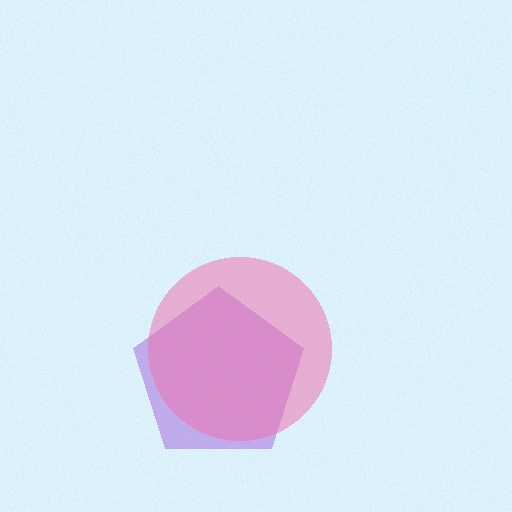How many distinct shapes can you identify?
There are 2 distinct shapes: a purple pentagon, a pink circle.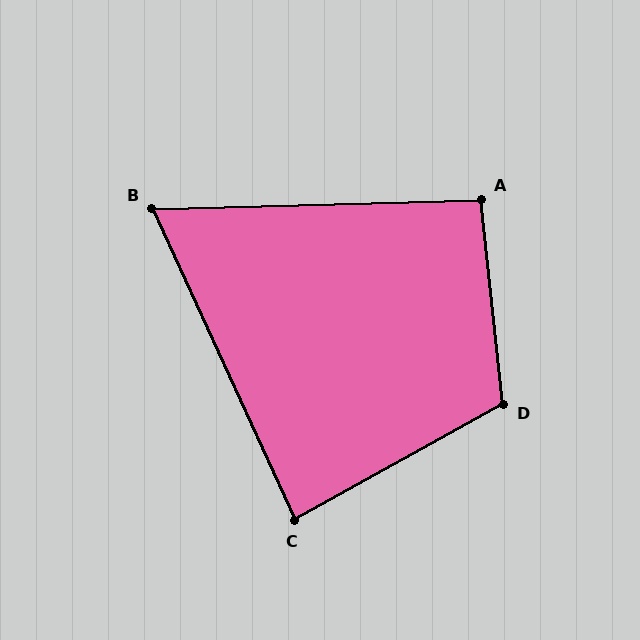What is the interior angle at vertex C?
Approximately 86 degrees (approximately right).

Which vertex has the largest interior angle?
D, at approximately 113 degrees.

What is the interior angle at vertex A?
Approximately 94 degrees (approximately right).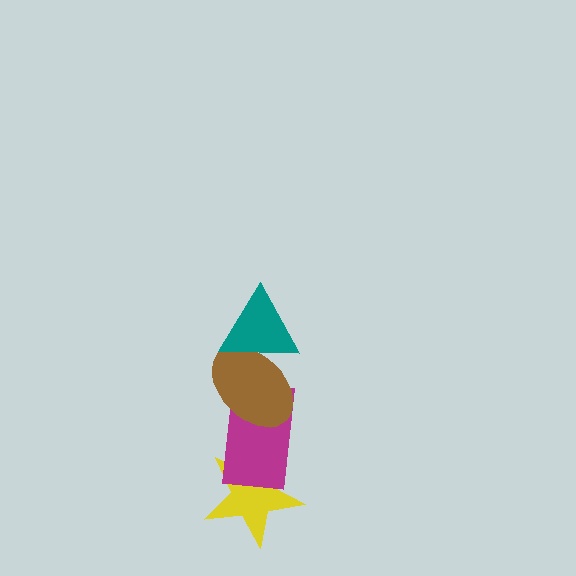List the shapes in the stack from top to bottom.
From top to bottom: the teal triangle, the brown ellipse, the magenta rectangle, the yellow star.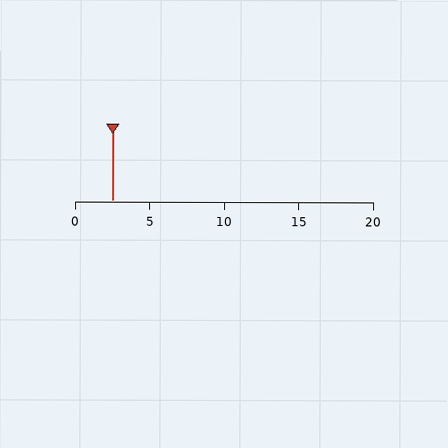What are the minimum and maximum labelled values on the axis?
The axis runs from 0 to 20.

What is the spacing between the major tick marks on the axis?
The major ticks are spaced 5 apart.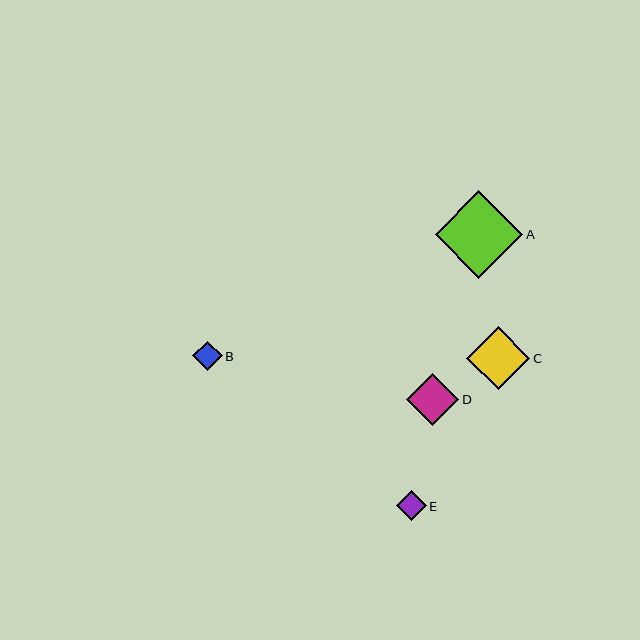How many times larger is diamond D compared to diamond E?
Diamond D is approximately 1.8 times the size of diamond E.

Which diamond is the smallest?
Diamond E is the smallest with a size of approximately 29 pixels.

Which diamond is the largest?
Diamond A is the largest with a size of approximately 87 pixels.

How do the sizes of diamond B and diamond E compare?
Diamond B and diamond E are approximately the same size.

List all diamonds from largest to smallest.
From largest to smallest: A, C, D, B, E.